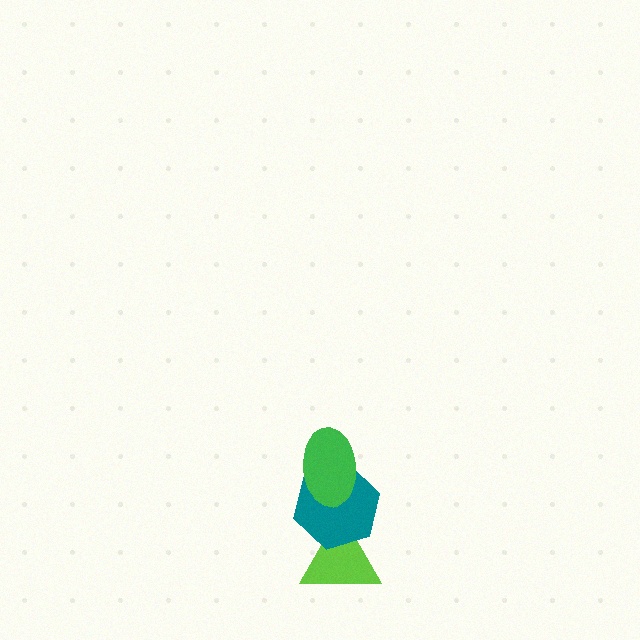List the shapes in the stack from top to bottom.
From top to bottom: the green ellipse, the teal hexagon, the lime triangle.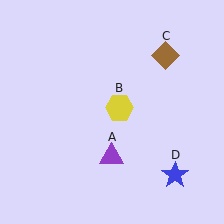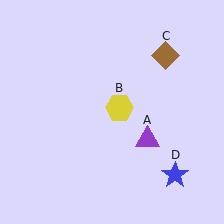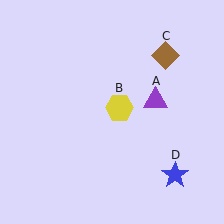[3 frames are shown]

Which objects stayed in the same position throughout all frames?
Yellow hexagon (object B) and brown diamond (object C) and blue star (object D) remained stationary.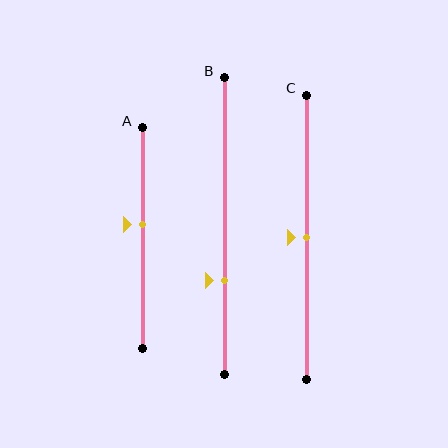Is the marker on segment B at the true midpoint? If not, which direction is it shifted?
No, the marker on segment B is shifted downward by about 18% of the segment length.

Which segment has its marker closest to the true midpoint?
Segment C has its marker closest to the true midpoint.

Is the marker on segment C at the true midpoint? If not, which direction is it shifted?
Yes, the marker on segment C is at the true midpoint.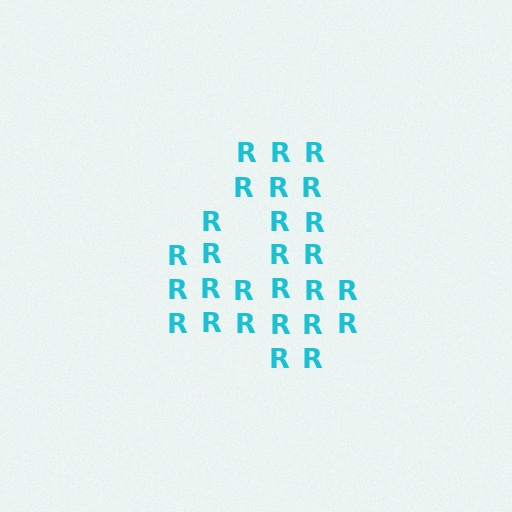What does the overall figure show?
The overall figure shows the digit 4.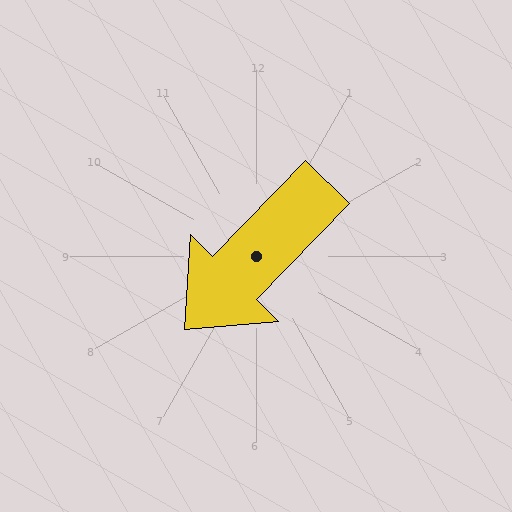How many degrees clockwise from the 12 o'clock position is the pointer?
Approximately 224 degrees.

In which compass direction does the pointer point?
Southwest.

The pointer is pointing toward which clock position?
Roughly 7 o'clock.